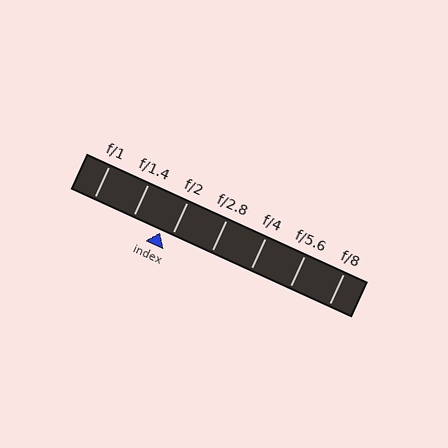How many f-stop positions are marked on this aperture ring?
There are 7 f-stop positions marked.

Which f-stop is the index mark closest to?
The index mark is closest to f/2.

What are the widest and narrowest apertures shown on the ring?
The widest aperture shown is f/1 and the narrowest is f/8.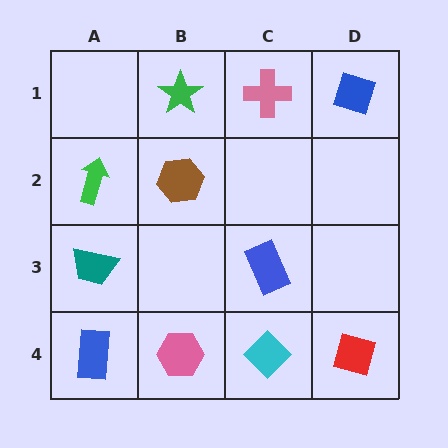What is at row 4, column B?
A pink hexagon.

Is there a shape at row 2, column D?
No, that cell is empty.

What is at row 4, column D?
A red square.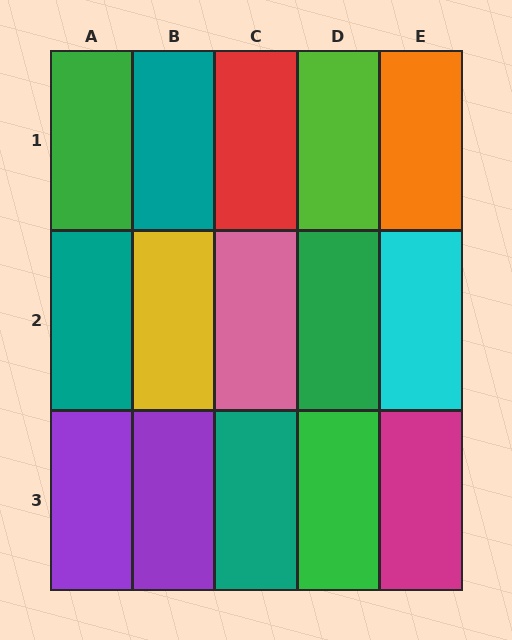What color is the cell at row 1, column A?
Green.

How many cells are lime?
1 cell is lime.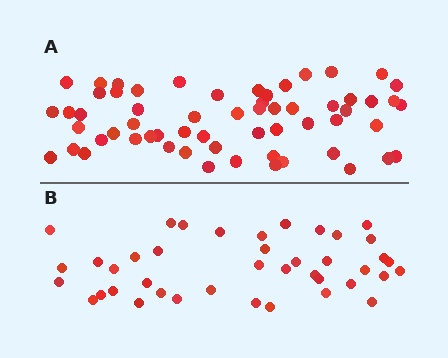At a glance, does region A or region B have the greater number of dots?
Region A (the top region) has more dots.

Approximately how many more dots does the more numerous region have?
Region A has approximately 20 more dots than region B.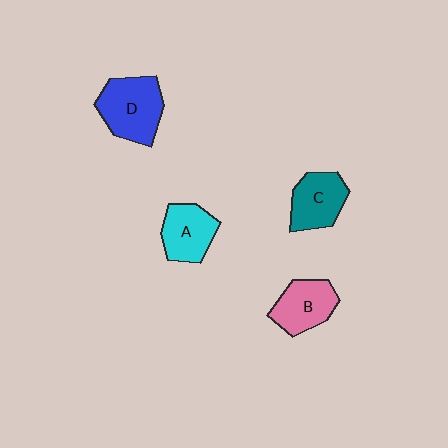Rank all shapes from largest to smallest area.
From largest to smallest: D (blue), C (teal), B (pink), A (cyan).